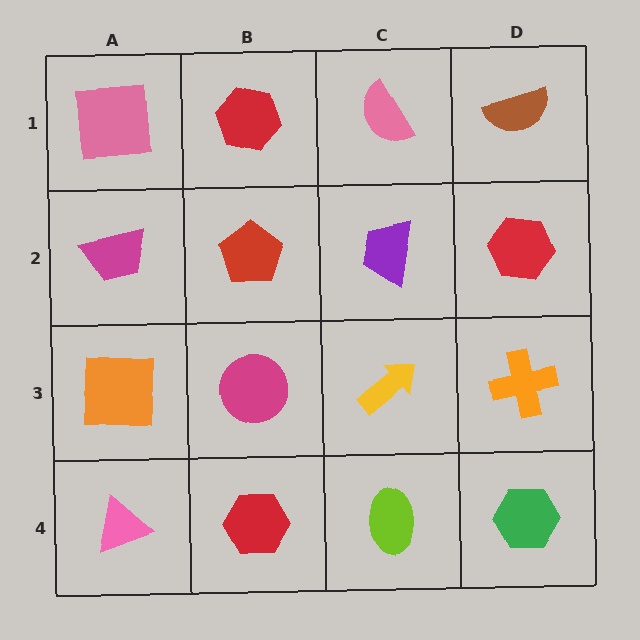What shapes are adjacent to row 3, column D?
A red hexagon (row 2, column D), a green hexagon (row 4, column D), a yellow arrow (row 3, column C).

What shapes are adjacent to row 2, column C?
A pink semicircle (row 1, column C), a yellow arrow (row 3, column C), a red pentagon (row 2, column B), a red hexagon (row 2, column D).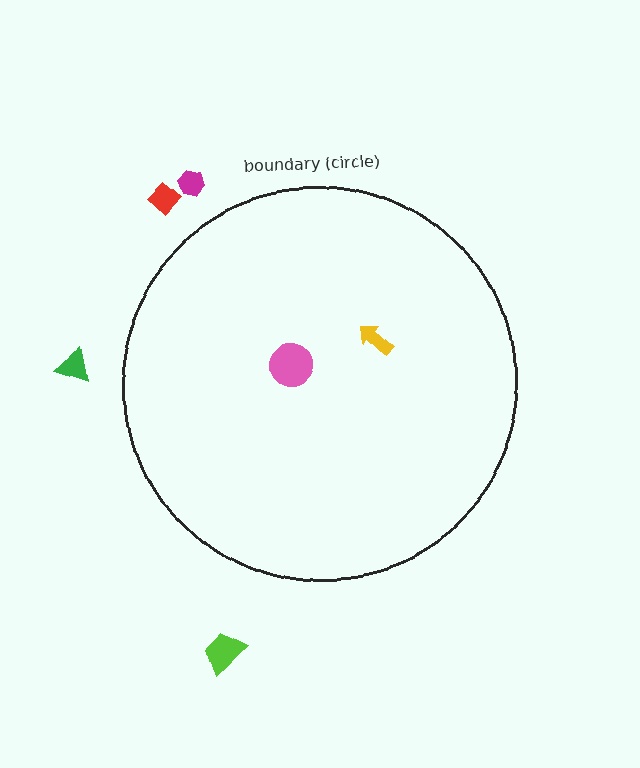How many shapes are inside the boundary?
2 inside, 4 outside.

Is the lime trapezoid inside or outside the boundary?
Outside.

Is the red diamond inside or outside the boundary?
Outside.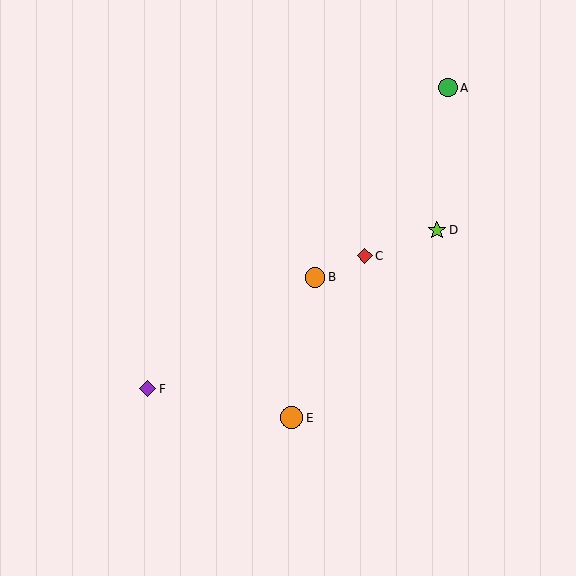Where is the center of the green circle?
The center of the green circle is at (448, 88).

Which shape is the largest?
The orange circle (labeled E) is the largest.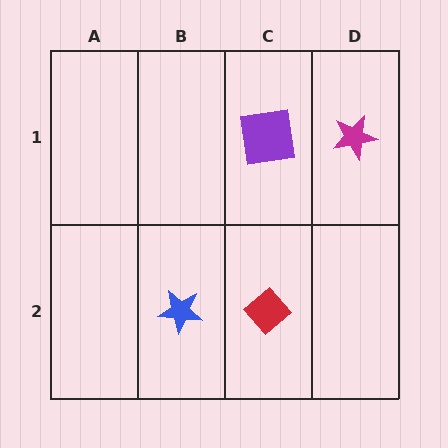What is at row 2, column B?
A blue star.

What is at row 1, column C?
A purple square.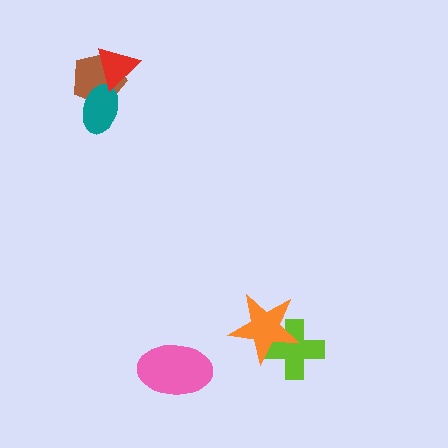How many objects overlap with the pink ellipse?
0 objects overlap with the pink ellipse.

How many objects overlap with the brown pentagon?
2 objects overlap with the brown pentagon.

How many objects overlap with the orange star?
1 object overlaps with the orange star.